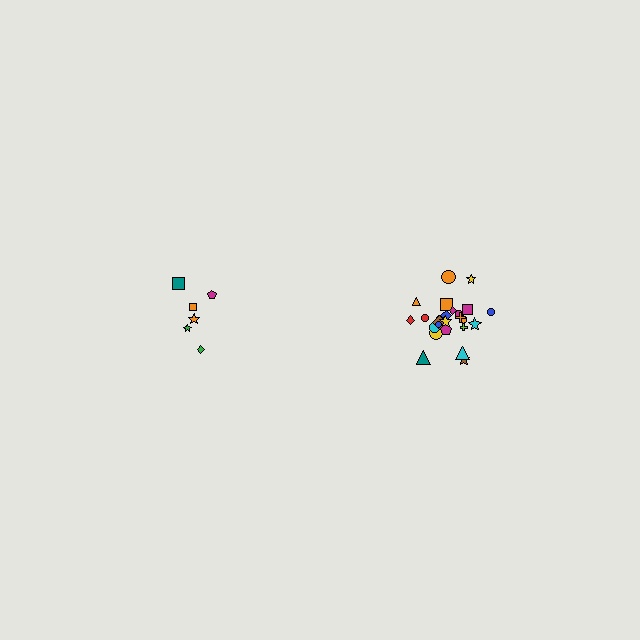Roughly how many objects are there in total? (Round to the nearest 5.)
Roughly 30 objects in total.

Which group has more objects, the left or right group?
The right group.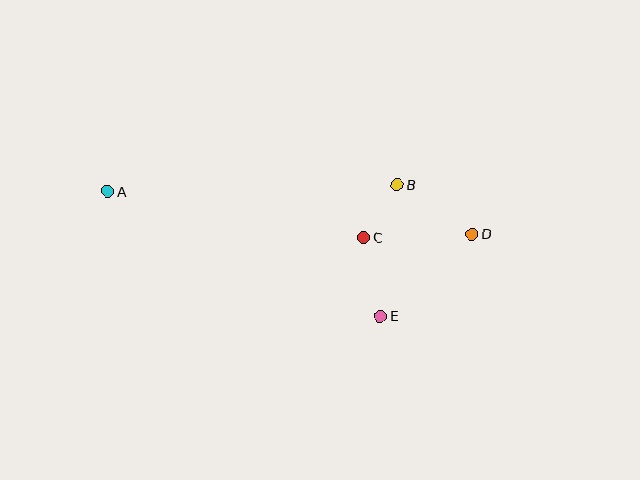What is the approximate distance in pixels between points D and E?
The distance between D and E is approximately 123 pixels.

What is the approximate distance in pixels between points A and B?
The distance between A and B is approximately 290 pixels.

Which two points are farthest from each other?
Points A and D are farthest from each other.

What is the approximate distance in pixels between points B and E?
The distance between B and E is approximately 132 pixels.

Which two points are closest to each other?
Points B and C are closest to each other.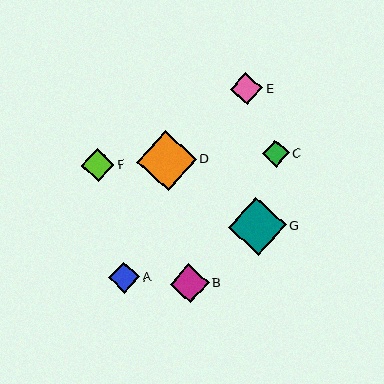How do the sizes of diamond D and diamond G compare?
Diamond D and diamond G are approximately the same size.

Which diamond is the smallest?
Diamond C is the smallest with a size of approximately 27 pixels.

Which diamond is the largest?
Diamond D is the largest with a size of approximately 59 pixels.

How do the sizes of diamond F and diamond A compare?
Diamond F and diamond A are approximately the same size.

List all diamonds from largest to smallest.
From largest to smallest: D, G, B, F, E, A, C.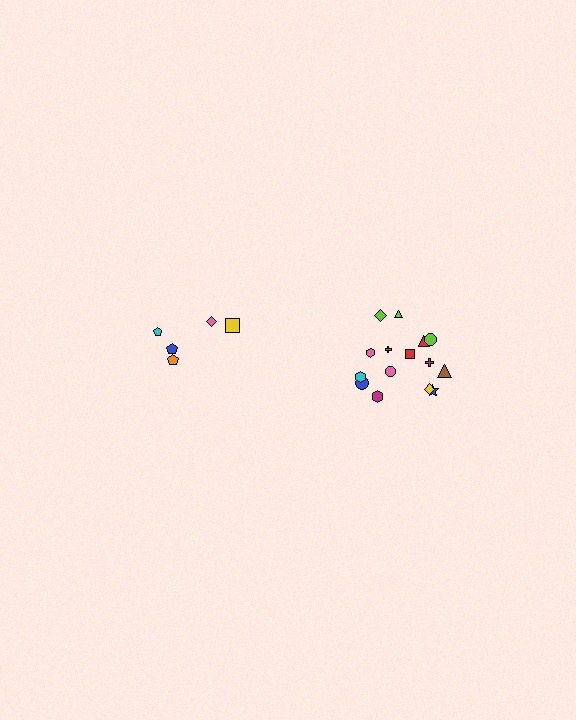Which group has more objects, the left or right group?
The right group.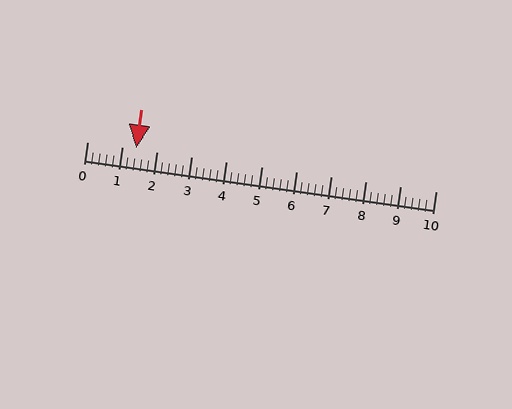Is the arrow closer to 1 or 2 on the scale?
The arrow is closer to 1.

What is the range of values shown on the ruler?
The ruler shows values from 0 to 10.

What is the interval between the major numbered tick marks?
The major tick marks are spaced 1 units apart.